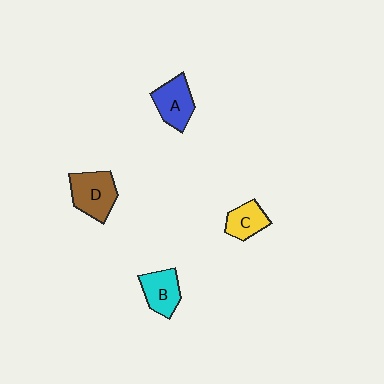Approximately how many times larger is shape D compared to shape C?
Approximately 1.6 times.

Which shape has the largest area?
Shape D (brown).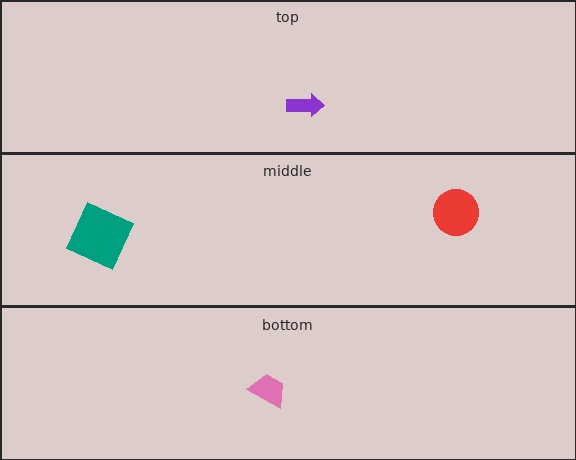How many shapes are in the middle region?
2.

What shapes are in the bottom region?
The pink trapezoid.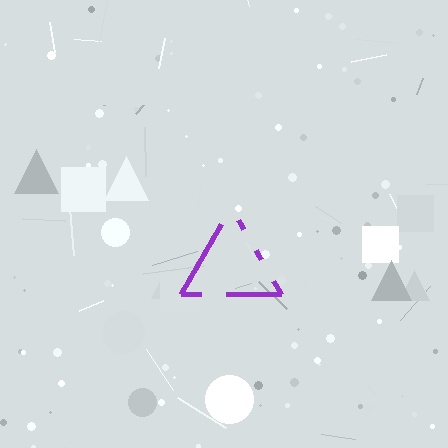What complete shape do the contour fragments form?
The contour fragments form a triangle.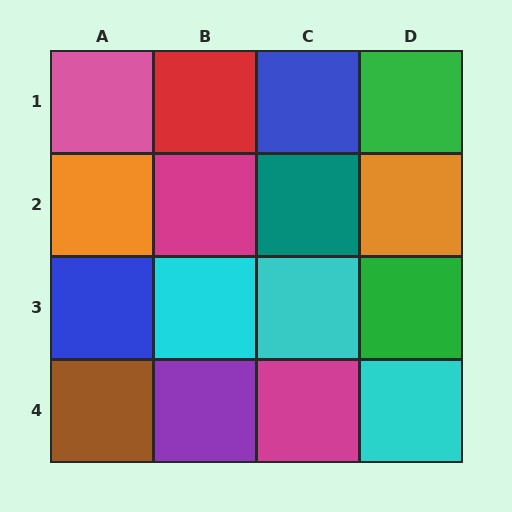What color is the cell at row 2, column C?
Teal.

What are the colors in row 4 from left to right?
Brown, purple, magenta, cyan.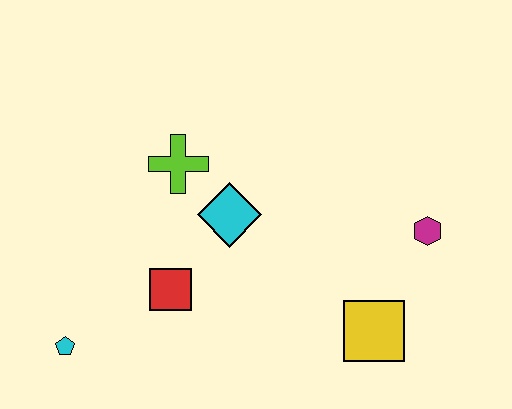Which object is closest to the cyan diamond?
The lime cross is closest to the cyan diamond.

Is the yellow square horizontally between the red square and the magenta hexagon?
Yes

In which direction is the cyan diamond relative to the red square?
The cyan diamond is above the red square.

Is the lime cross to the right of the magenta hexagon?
No